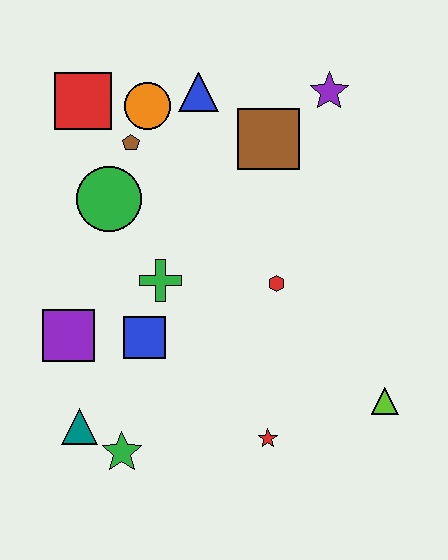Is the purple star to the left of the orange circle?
No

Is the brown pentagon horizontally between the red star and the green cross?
No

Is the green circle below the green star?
No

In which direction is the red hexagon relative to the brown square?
The red hexagon is below the brown square.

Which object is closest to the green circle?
The brown pentagon is closest to the green circle.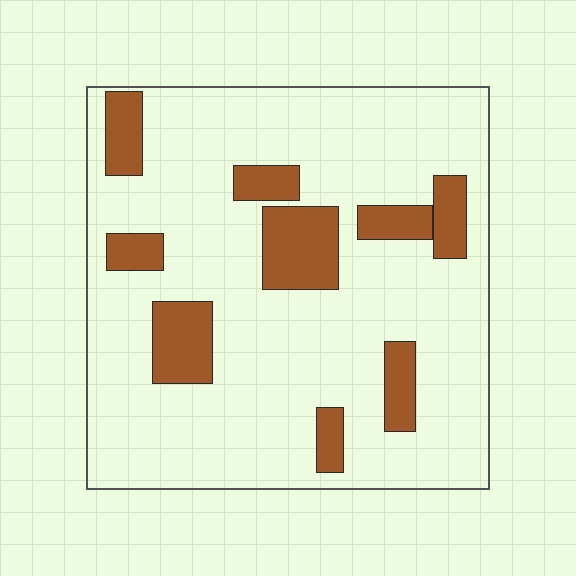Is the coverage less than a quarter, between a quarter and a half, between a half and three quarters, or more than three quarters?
Less than a quarter.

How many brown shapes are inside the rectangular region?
9.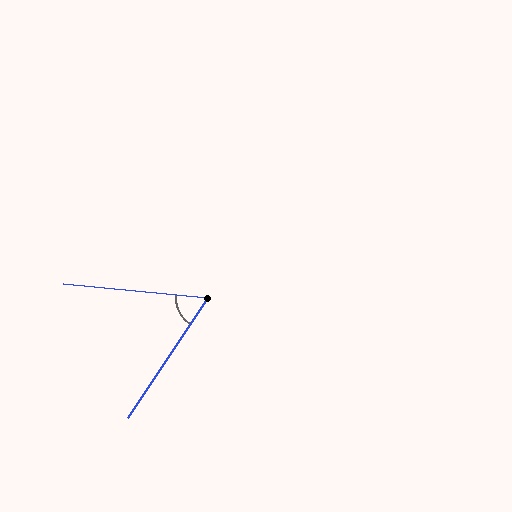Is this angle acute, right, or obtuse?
It is acute.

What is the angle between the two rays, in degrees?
Approximately 62 degrees.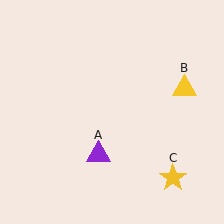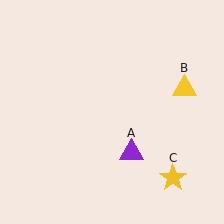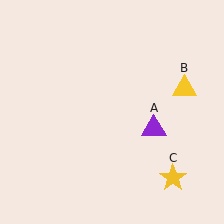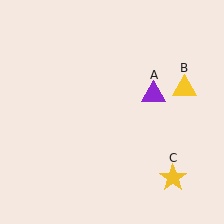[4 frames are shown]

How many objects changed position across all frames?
1 object changed position: purple triangle (object A).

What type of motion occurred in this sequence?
The purple triangle (object A) rotated counterclockwise around the center of the scene.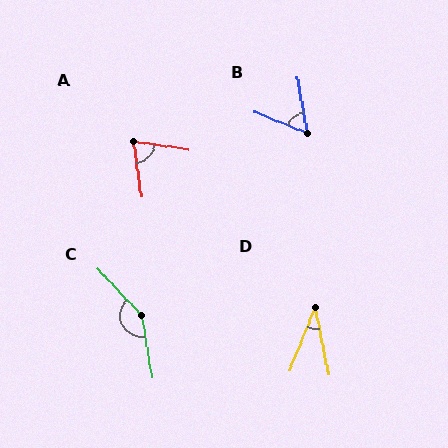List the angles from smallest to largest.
D (33°), B (58°), A (73°), C (146°).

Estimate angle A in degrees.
Approximately 73 degrees.